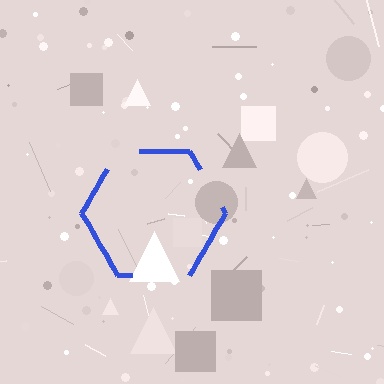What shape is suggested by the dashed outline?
The dashed outline suggests a hexagon.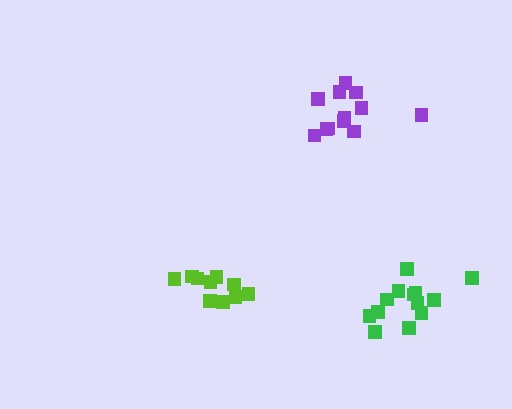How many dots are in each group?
Group 1: 13 dots, Group 2: 10 dots, Group 3: 12 dots (35 total).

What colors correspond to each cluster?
The clusters are colored: green, lime, purple.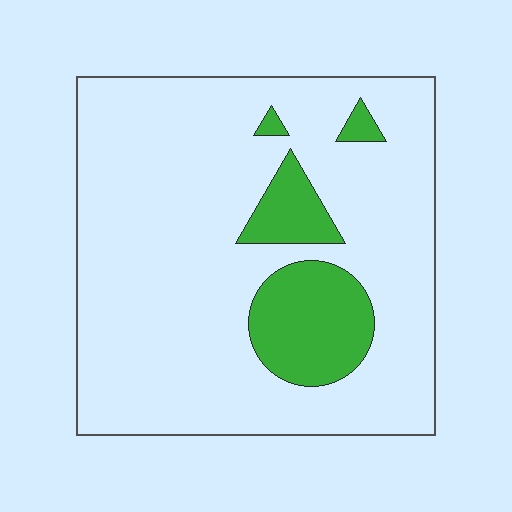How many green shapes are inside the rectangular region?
4.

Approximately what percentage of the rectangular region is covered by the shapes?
Approximately 15%.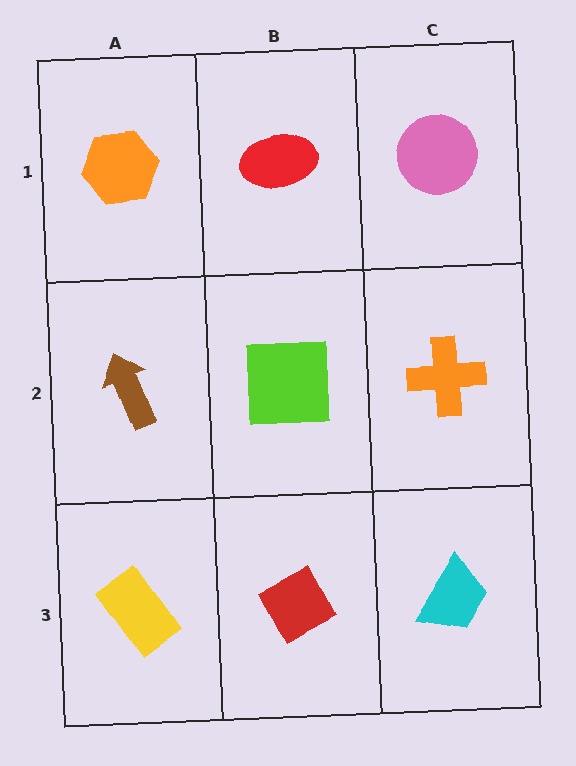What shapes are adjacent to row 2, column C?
A pink circle (row 1, column C), a cyan trapezoid (row 3, column C), a lime square (row 2, column B).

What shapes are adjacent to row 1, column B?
A lime square (row 2, column B), an orange hexagon (row 1, column A), a pink circle (row 1, column C).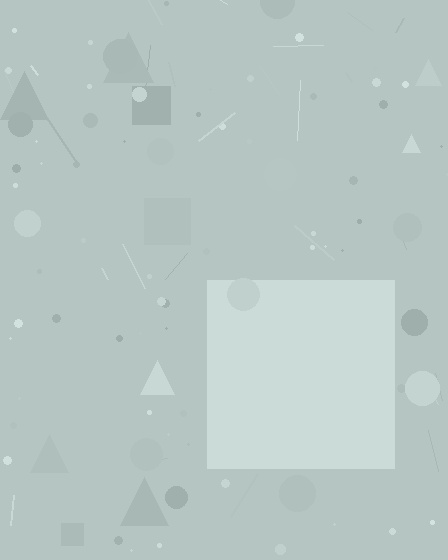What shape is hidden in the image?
A square is hidden in the image.